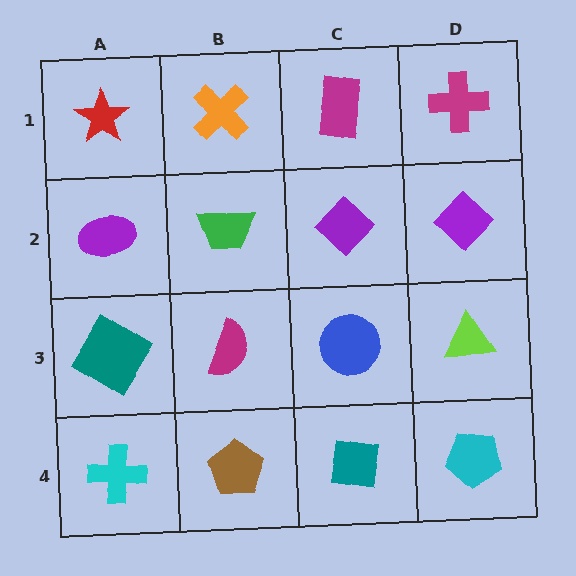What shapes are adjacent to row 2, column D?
A magenta cross (row 1, column D), a lime triangle (row 3, column D), a purple diamond (row 2, column C).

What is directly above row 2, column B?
An orange cross.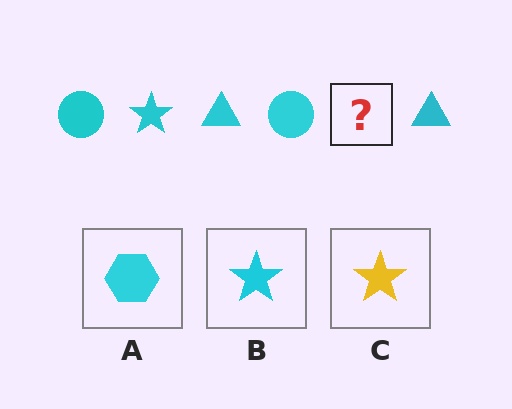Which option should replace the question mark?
Option B.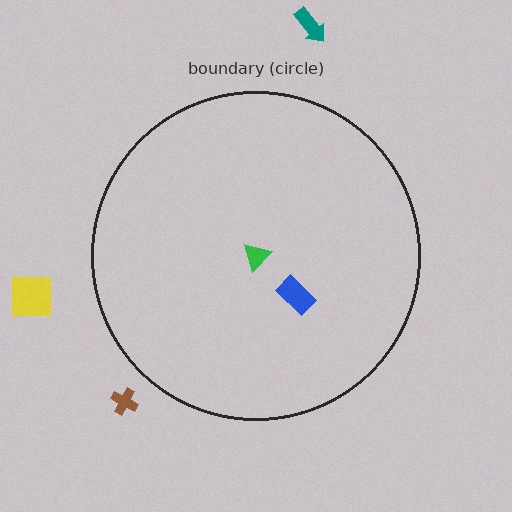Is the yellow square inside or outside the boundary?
Outside.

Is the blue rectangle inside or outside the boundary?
Inside.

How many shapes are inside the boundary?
2 inside, 3 outside.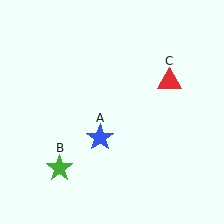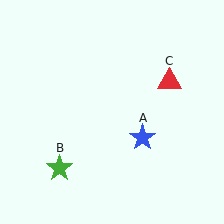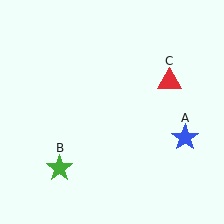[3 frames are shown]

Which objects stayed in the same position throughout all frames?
Green star (object B) and red triangle (object C) remained stationary.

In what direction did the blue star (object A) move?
The blue star (object A) moved right.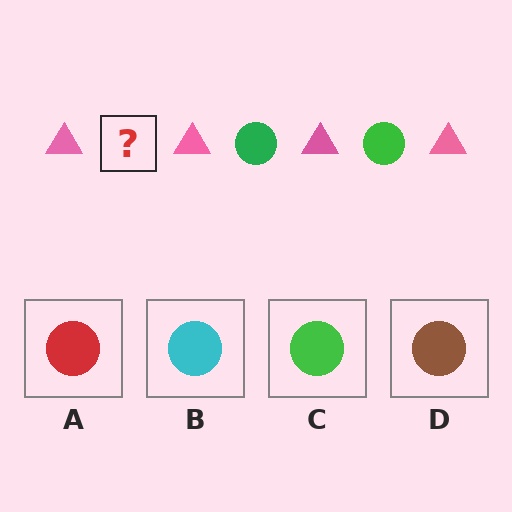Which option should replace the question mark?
Option C.